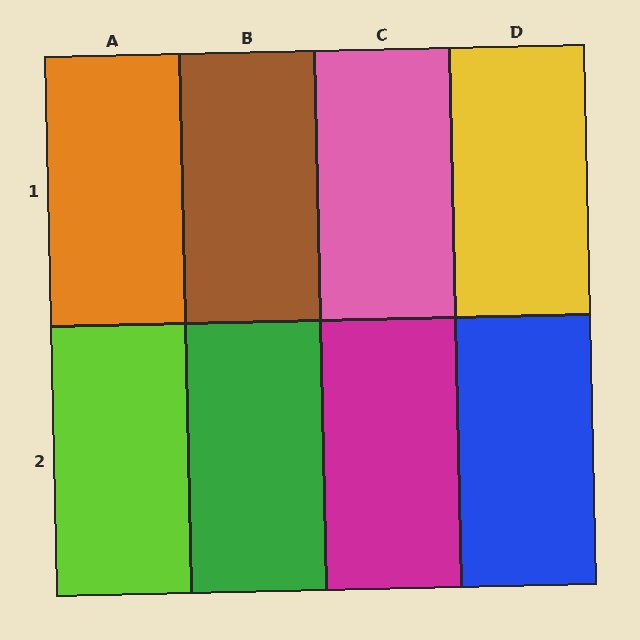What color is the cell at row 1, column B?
Brown.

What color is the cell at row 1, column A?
Orange.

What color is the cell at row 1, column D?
Yellow.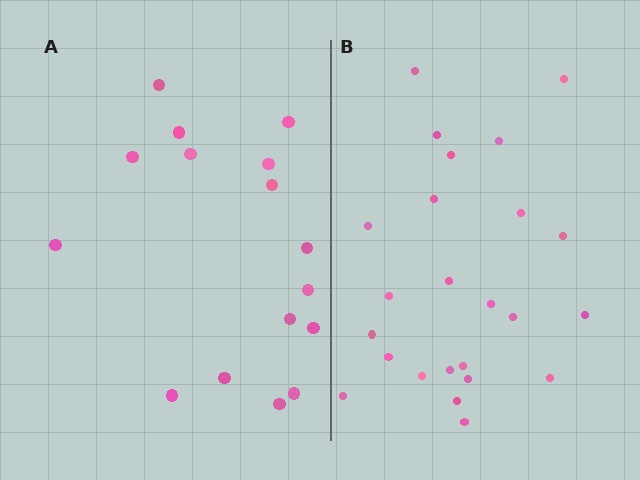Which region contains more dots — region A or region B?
Region B (the right region) has more dots.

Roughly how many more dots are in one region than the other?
Region B has roughly 8 or so more dots than region A.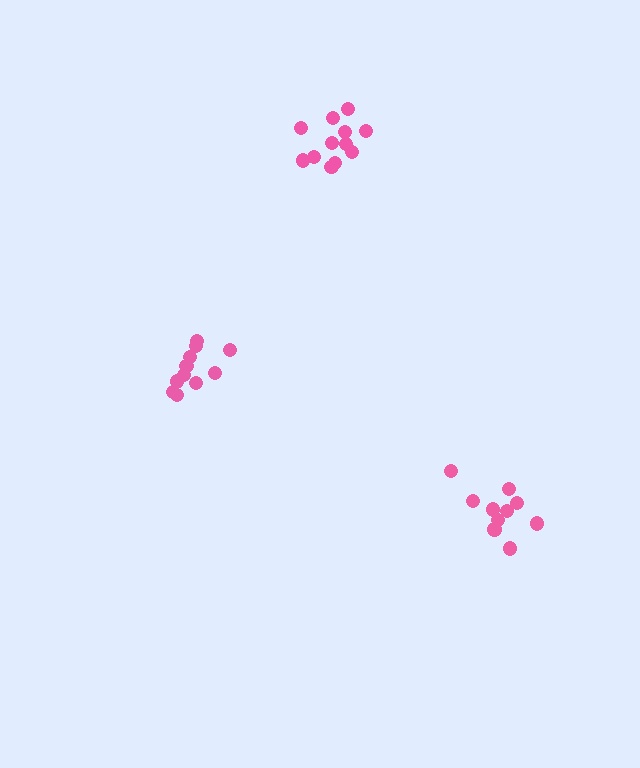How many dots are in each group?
Group 1: 10 dots, Group 2: 11 dots, Group 3: 12 dots (33 total).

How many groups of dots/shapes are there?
There are 3 groups.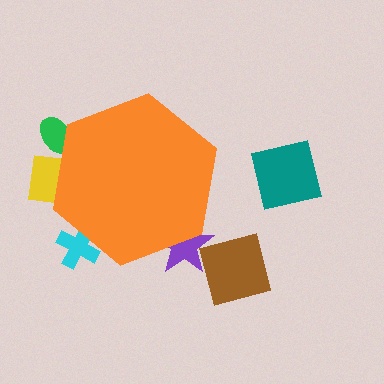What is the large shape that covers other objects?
An orange hexagon.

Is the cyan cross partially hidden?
Yes, the cyan cross is partially hidden behind the orange hexagon.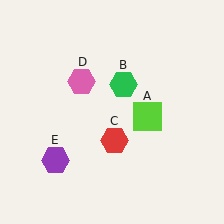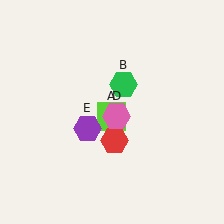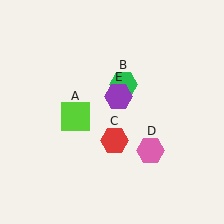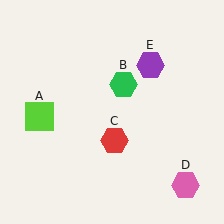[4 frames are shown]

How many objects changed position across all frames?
3 objects changed position: lime square (object A), pink hexagon (object D), purple hexagon (object E).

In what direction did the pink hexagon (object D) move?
The pink hexagon (object D) moved down and to the right.